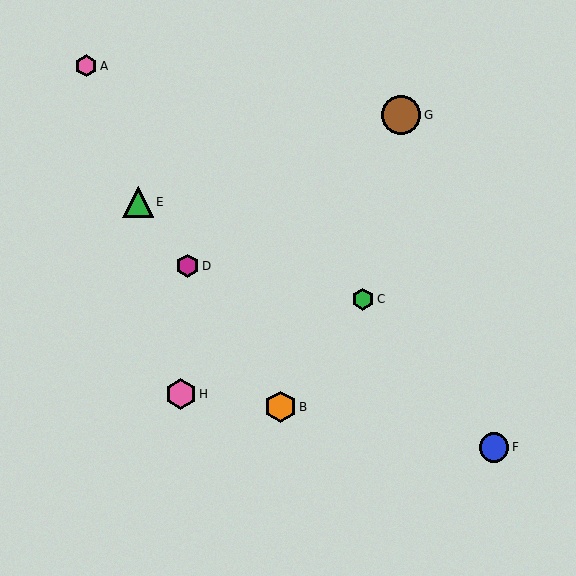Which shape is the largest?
The brown circle (labeled G) is the largest.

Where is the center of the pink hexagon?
The center of the pink hexagon is at (86, 66).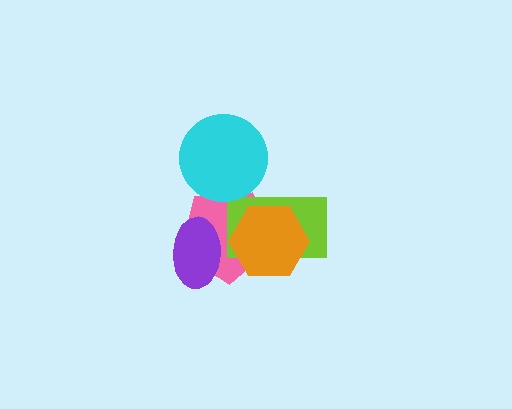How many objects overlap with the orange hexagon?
2 objects overlap with the orange hexagon.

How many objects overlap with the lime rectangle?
2 objects overlap with the lime rectangle.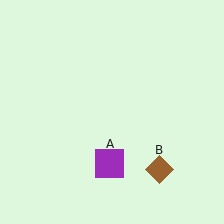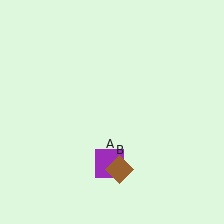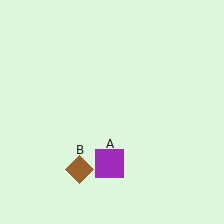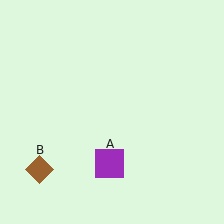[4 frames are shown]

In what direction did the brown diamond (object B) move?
The brown diamond (object B) moved left.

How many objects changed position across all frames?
1 object changed position: brown diamond (object B).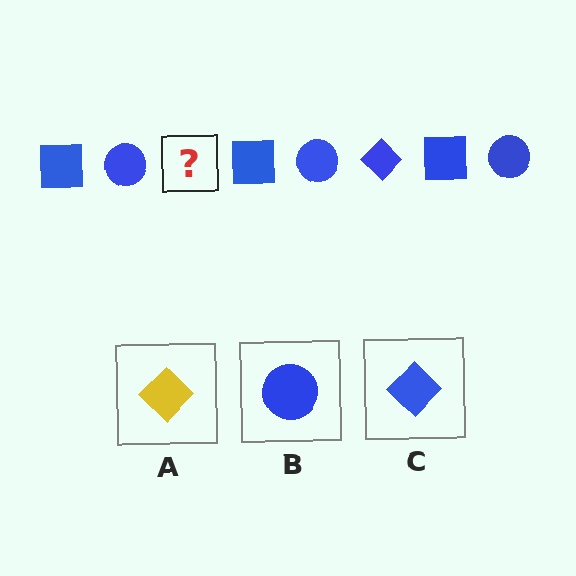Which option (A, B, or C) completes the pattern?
C.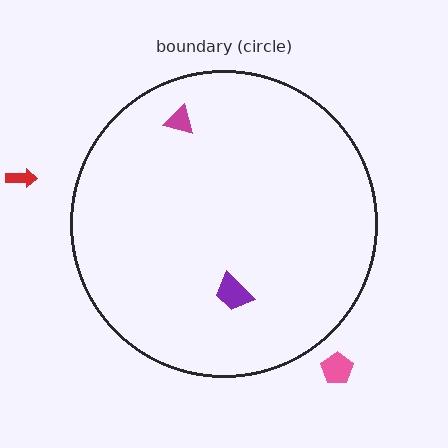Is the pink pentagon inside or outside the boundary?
Outside.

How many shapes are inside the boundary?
2 inside, 2 outside.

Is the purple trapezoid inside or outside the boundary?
Inside.